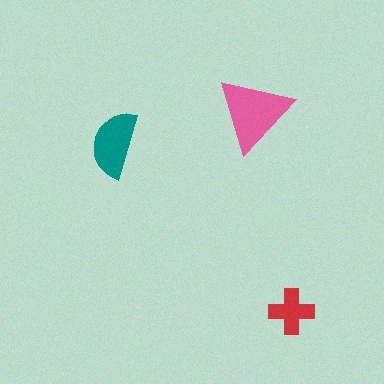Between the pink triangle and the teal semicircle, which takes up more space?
The pink triangle.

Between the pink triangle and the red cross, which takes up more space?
The pink triangle.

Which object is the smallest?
The red cross.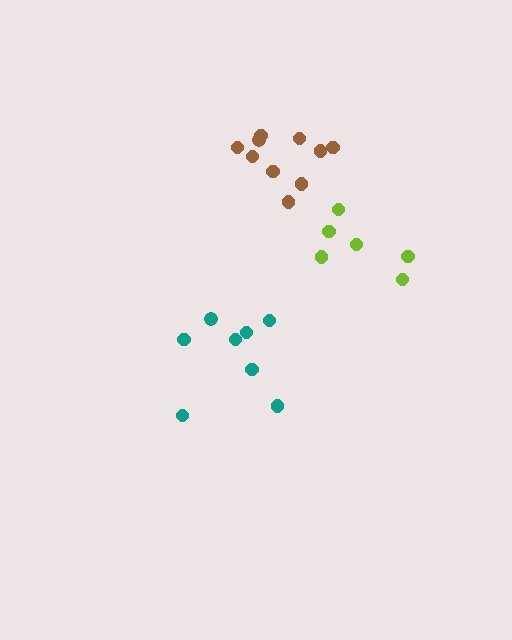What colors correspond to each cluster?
The clusters are colored: teal, lime, brown.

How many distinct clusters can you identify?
There are 3 distinct clusters.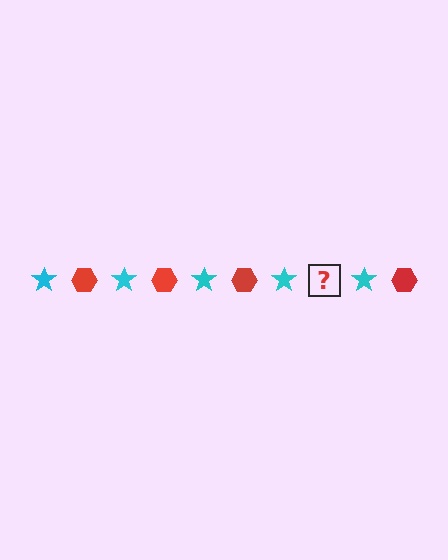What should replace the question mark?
The question mark should be replaced with a red hexagon.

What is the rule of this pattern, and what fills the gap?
The rule is that the pattern alternates between cyan star and red hexagon. The gap should be filled with a red hexagon.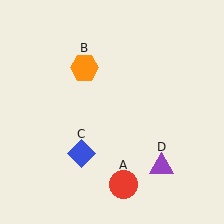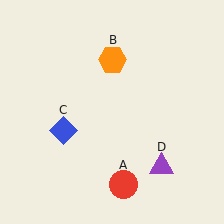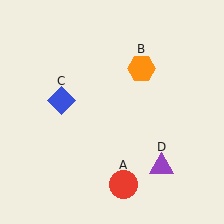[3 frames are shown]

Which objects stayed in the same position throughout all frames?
Red circle (object A) and purple triangle (object D) remained stationary.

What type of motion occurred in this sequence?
The orange hexagon (object B), blue diamond (object C) rotated clockwise around the center of the scene.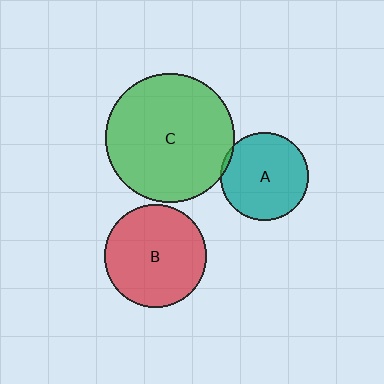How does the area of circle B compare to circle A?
Approximately 1.3 times.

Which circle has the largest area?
Circle C (green).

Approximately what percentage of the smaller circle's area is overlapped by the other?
Approximately 5%.